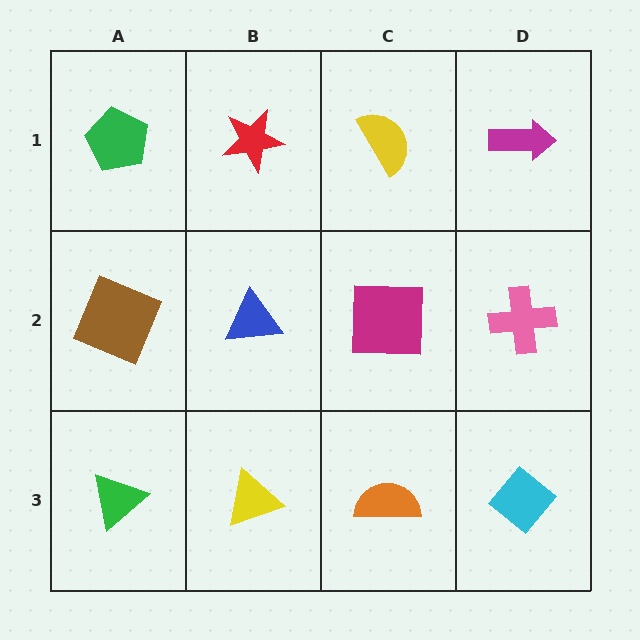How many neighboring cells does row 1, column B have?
3.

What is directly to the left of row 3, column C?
A yellow triangle.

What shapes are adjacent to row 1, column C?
A magenta square (row 2, column C), a red star (row 1, column B), a magenta arrow (row 1, column D).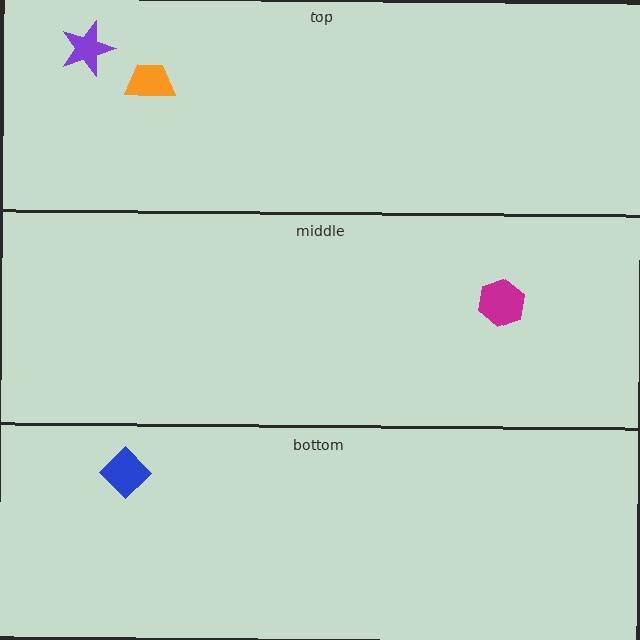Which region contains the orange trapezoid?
The top region.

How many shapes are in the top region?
2.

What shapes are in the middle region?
The magenta hexagon.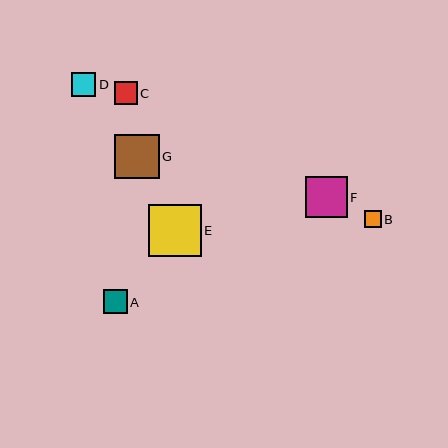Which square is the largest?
Square E is the largest with a size of approximately 52 pixels.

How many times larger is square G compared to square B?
Square G is approximately 2.7 times the size of square B.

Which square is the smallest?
Square B is the smallest with a size of approximately 17 pixels.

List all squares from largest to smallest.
From largest to smallest: E, G, F, D, A, C, B.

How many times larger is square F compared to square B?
Square F is approximately 2.5 times the size of square B.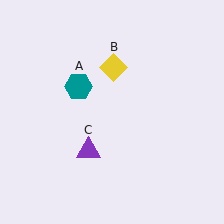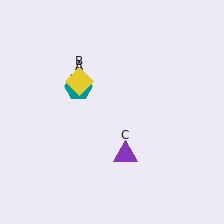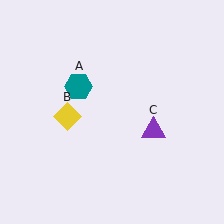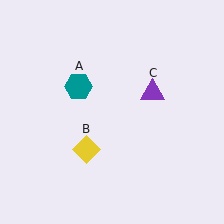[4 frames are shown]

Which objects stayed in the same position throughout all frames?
Teal hexagon (object A) remained stationary.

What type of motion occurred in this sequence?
The yellow diamond (object B), purple triangle (object C) rotated counterclockwise around the center of the scene.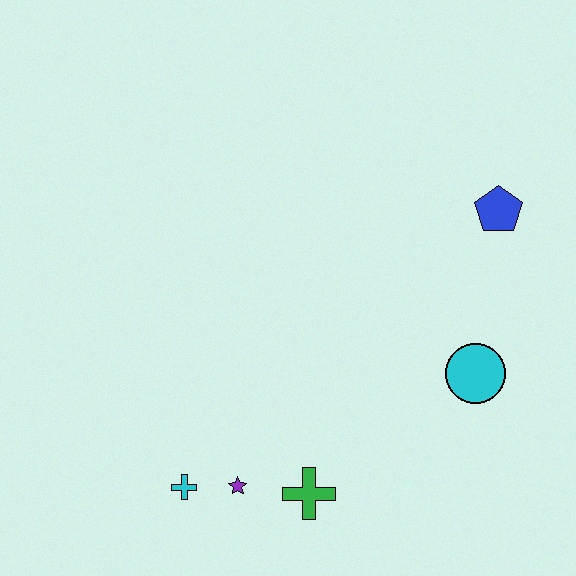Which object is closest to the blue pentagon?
The cyan circle is closest to the blue pentagon.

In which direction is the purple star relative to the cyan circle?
The purple star is to the left of the cyan circle.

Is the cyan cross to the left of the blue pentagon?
Yes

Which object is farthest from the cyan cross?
The blue pentagon is farthest from the cyan cross.